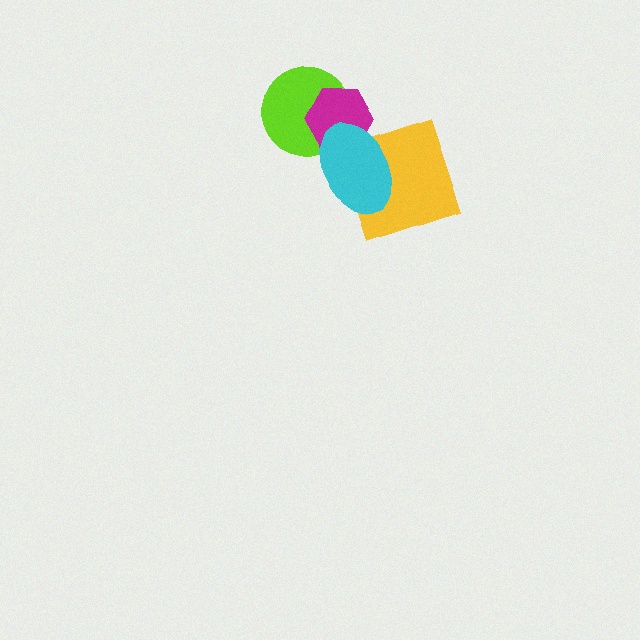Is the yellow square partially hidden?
Yes, it is partially covered by another shape.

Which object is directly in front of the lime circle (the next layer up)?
The magenta hexagon is directly in front of the lime circle.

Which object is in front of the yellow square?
The cyan ellipse is in front of the yellow square.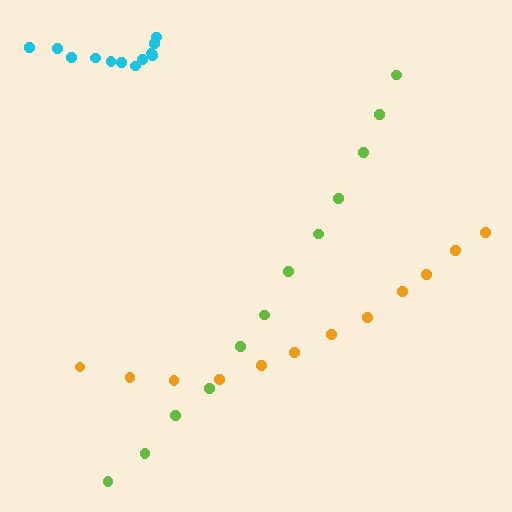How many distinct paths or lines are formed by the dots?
There are 3 distinct paths.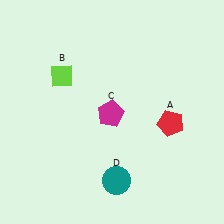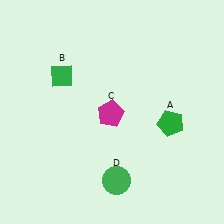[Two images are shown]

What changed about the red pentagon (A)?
In Image 1, A is red. In Image 2, it changed to green.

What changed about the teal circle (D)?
In Image 1, D is teal. In Image 2, it changed to green.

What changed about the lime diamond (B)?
In Image 1, B is lime. In Image 2, it changed to green.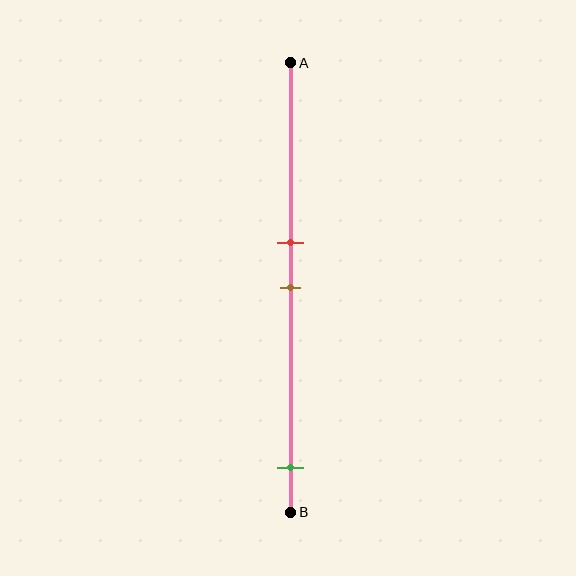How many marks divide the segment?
There are 3 marks dividing the segment.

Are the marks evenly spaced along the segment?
No, the marks are not evenly spaced.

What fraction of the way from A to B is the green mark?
The green mark is approximately 90% (0.9) of the way from A to B.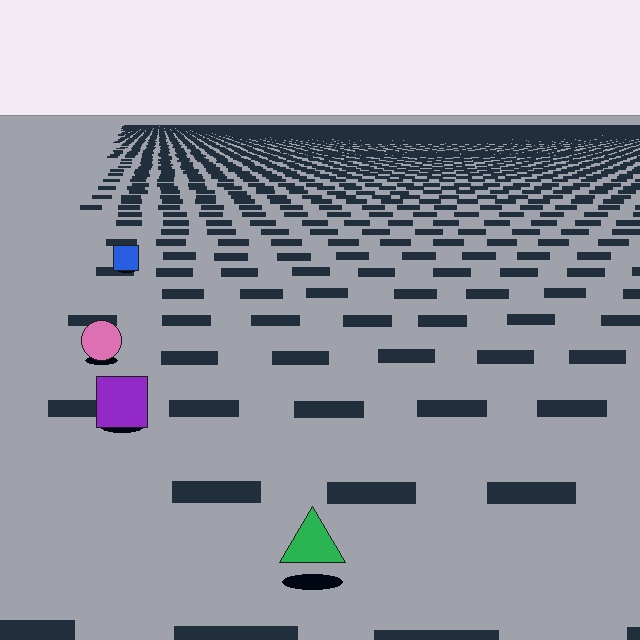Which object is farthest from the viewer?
The blue square is farthest from the viewer. It appears smaller and the ground texture around it is denser.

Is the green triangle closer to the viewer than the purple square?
Yes. The green triangle is closer — you can tell from the texture gradient: the ground texture is coarser near it.